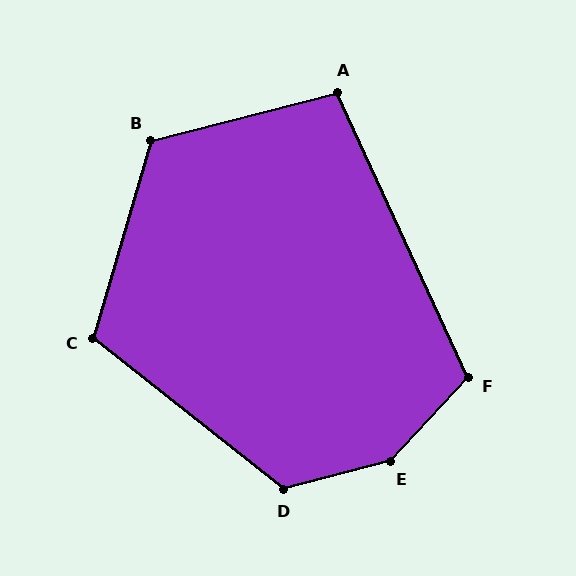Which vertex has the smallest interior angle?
A, at approximately 100 degrees.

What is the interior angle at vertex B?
Approximately 121 degrees (obtuse).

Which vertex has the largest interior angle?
E, at approximately 148 degrees.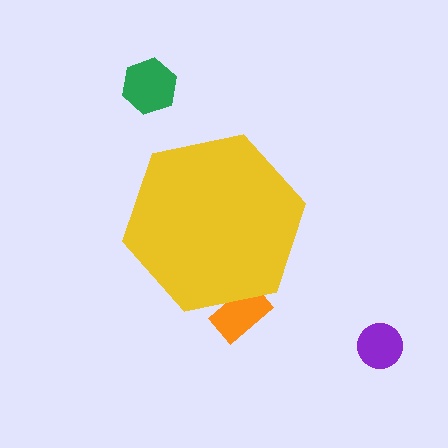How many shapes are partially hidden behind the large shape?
1 shape is partially hidden.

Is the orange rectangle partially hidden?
Yes, the orange rectangle is partially hidden behind the yellow hexagon.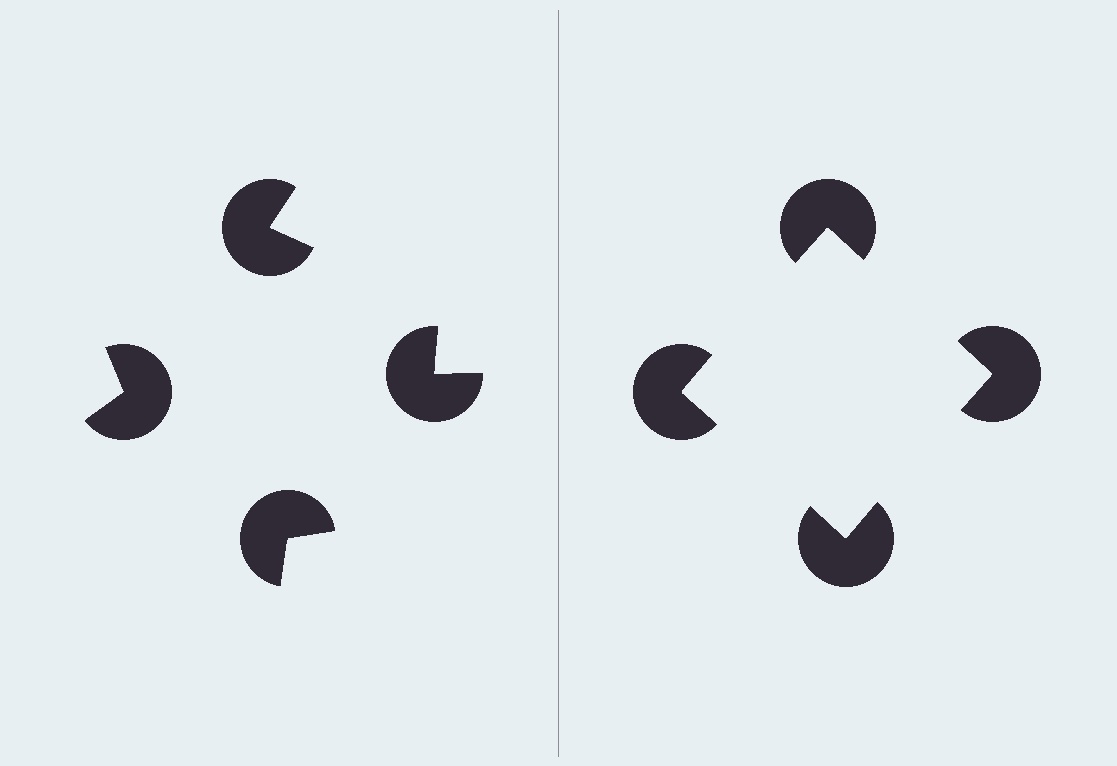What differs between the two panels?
The pac-man discs are positioned identically on both sides; only the wedge orientations differ. On the right they align to a square; on the left they are misaligned.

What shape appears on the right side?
An illusory square.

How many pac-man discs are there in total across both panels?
8 — 4 on each side.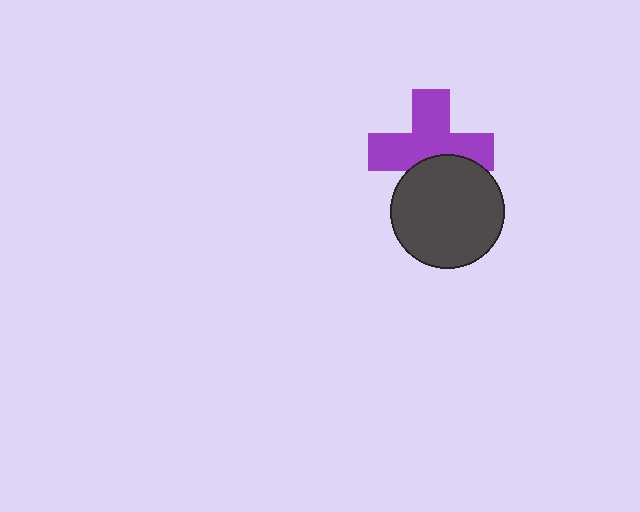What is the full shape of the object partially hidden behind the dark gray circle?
The partially hidden object is a purple cross.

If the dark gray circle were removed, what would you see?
You would see the complete purple cross.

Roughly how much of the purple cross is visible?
Most of it is visible (roughly 67%).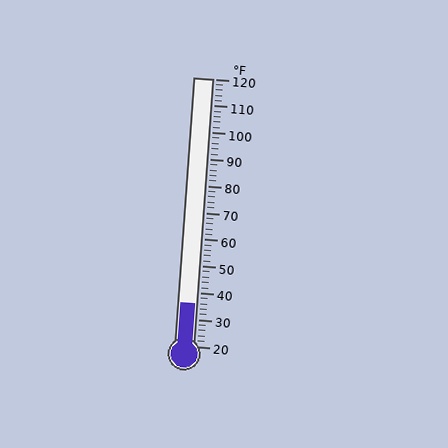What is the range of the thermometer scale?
The thermometer scale ranges from 20°F to 120°F.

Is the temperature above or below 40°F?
The temperature is below 40°F.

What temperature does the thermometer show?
The thermometer shows approximately 36°F.